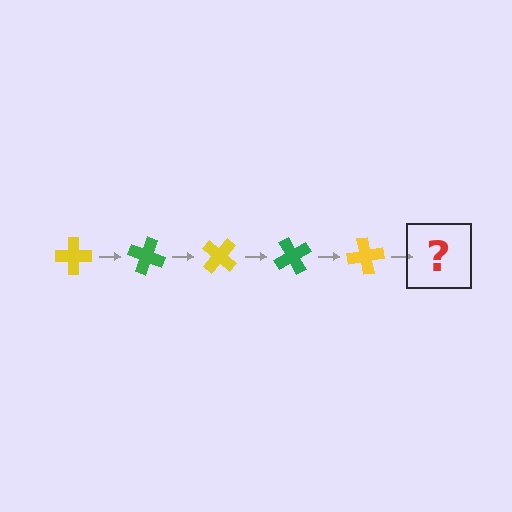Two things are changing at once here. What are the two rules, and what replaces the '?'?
The two rules are that it rotates 20 degrees each step and the color cycles through yellow and green. The '?' should be a green cross, rotated 100 degrees from the start.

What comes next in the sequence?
The next element should be a green cross, rotated 100 degrees from the start.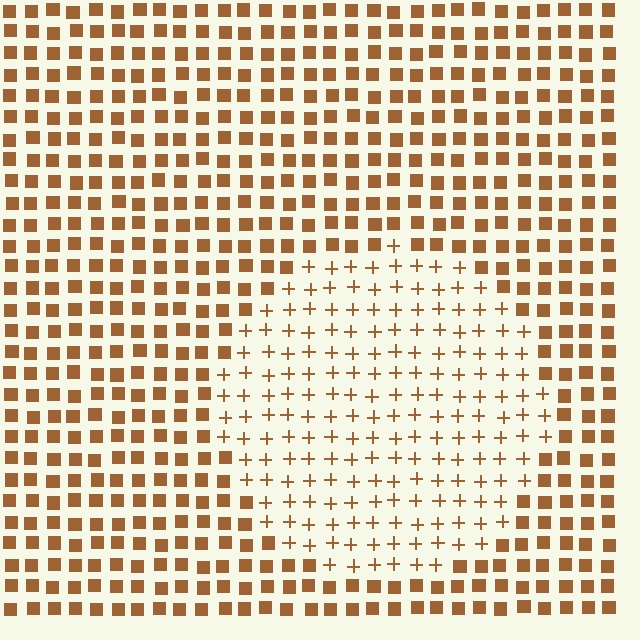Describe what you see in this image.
The image is filled with small brown elements arranged in a uniform grid. A circle-shaped region contains plus signs, while the surrounding area contains squares. The boundary is defined purely by the change in element shape.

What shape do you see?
I see a circle.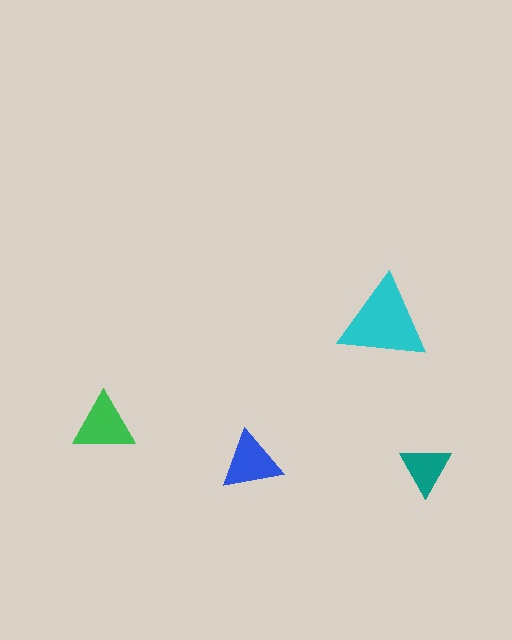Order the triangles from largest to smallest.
the cyan one, the green one, the blue one, the teal one.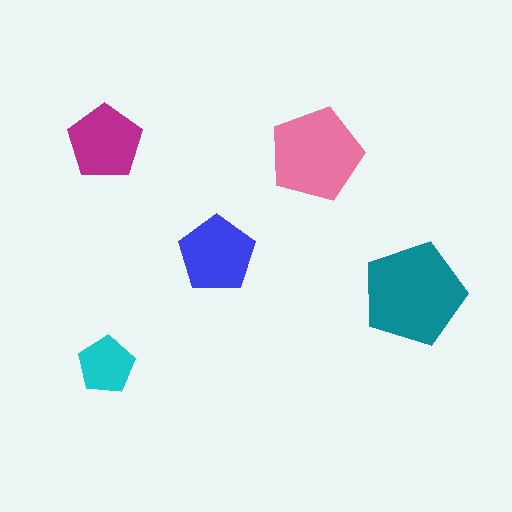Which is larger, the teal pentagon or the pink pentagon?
The teal one.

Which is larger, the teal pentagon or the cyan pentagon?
The teal one.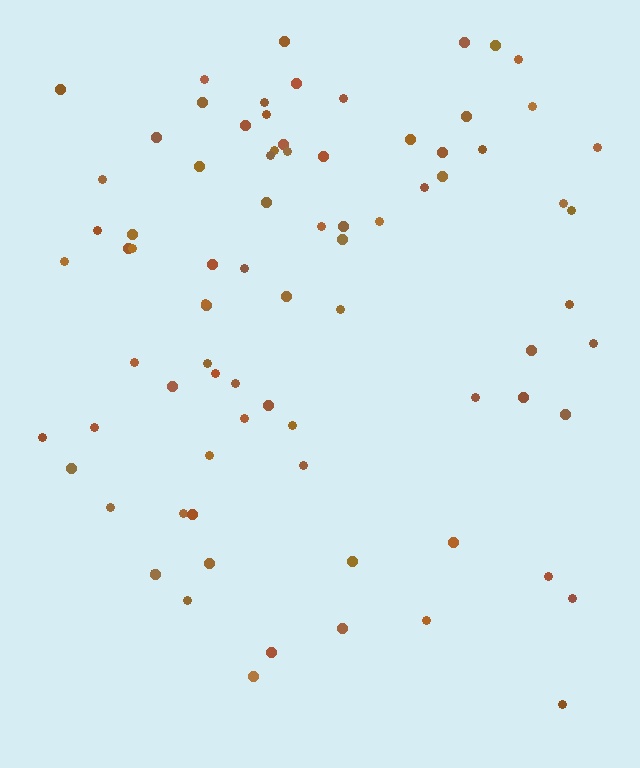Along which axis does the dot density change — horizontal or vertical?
Vertical.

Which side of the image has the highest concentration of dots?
The top.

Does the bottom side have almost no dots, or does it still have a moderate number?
Still a moderate number, just noticeably fewer than the top.